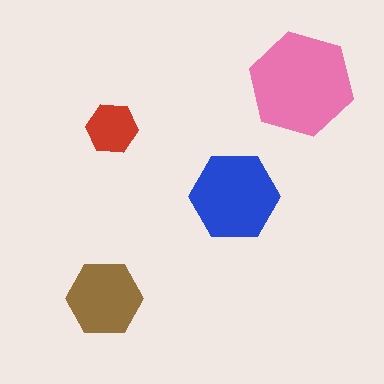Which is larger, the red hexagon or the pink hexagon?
The pink one.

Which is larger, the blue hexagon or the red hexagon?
The blue one.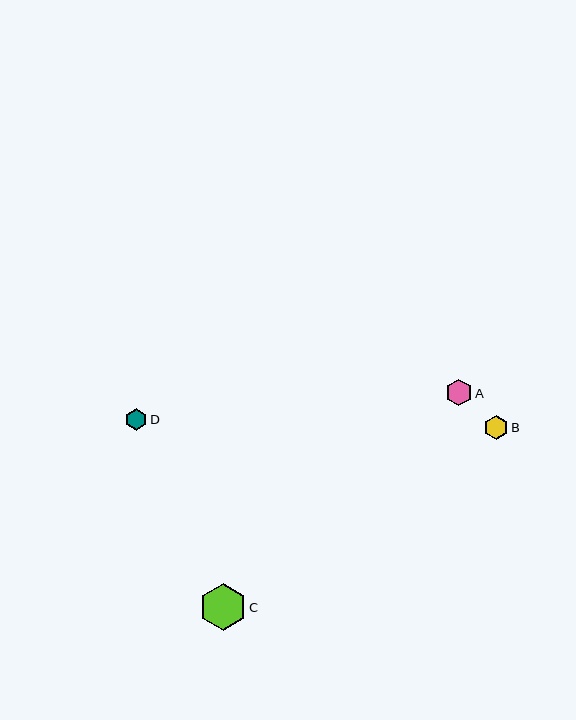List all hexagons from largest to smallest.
From largest to smallest: C, A, B, D.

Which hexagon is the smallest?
Hexagon D is the smallest with a size of approximately 22 pixels.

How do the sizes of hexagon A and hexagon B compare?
Hexagon A and hexagon B are approximately the same size.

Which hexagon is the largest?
Hexagon C is the largest with a size of approximately 47 pixels.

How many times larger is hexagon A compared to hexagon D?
Hexagon A is approximately 1.2 times the size of hexagon D.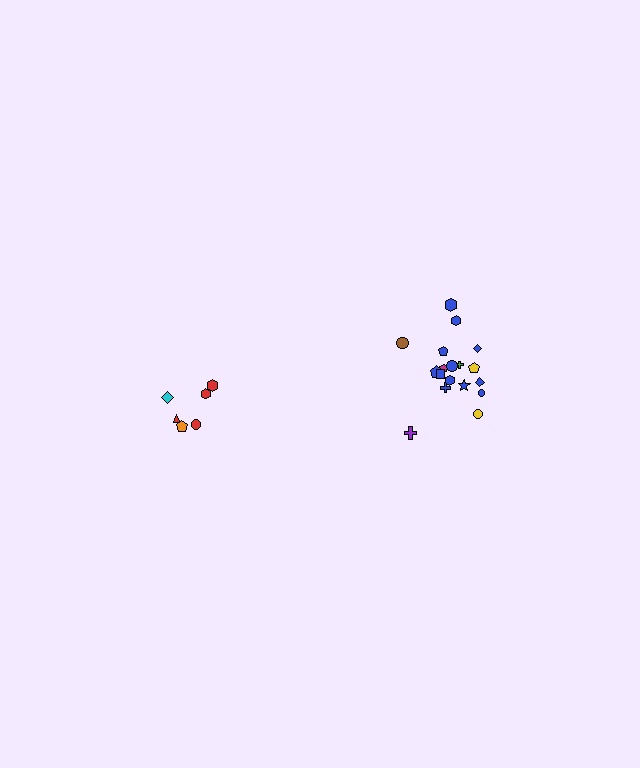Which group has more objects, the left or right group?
The right group.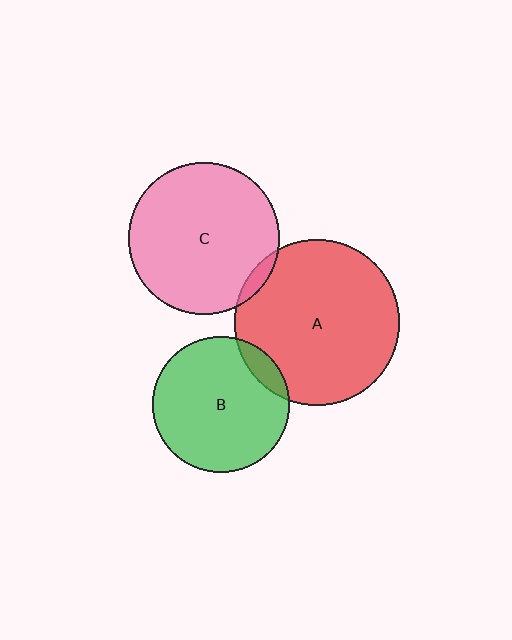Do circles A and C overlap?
Yes.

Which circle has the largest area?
Circle A (red).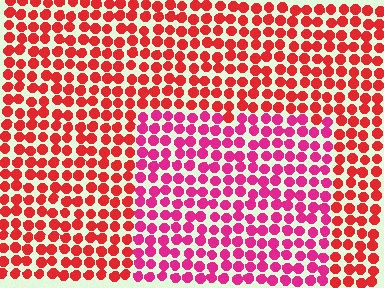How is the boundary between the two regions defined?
The boundary is defined purely by a slight shift in hue (about 31 degrees). Spacing, size, and orientation are identical on both sides.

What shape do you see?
I see a rectangle.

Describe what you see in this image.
The image is filled with small red elements in a uniform arrangement. A rectangle-shaped region is visible where the elements are tinted to a slightly different hue, forming a subtle color boundary.